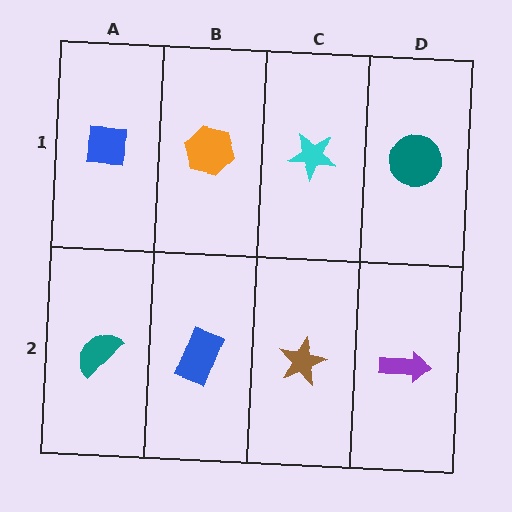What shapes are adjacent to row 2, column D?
A teal circle (row 1, column D), a brown star (row 2, column C).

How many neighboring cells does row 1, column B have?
3.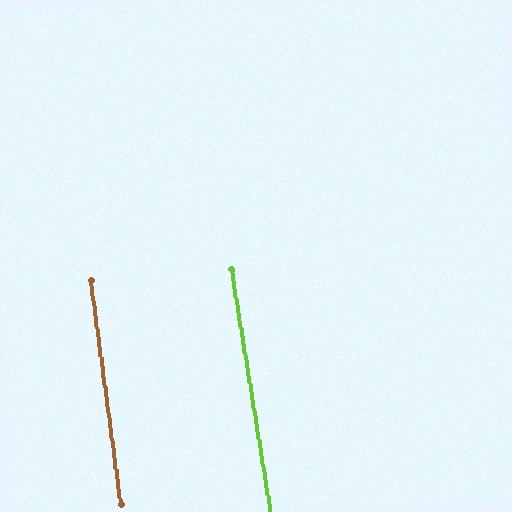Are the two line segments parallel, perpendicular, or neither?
Parallel — their directions differ by only 1.7°.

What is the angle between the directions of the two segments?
Approximately 2 degrees.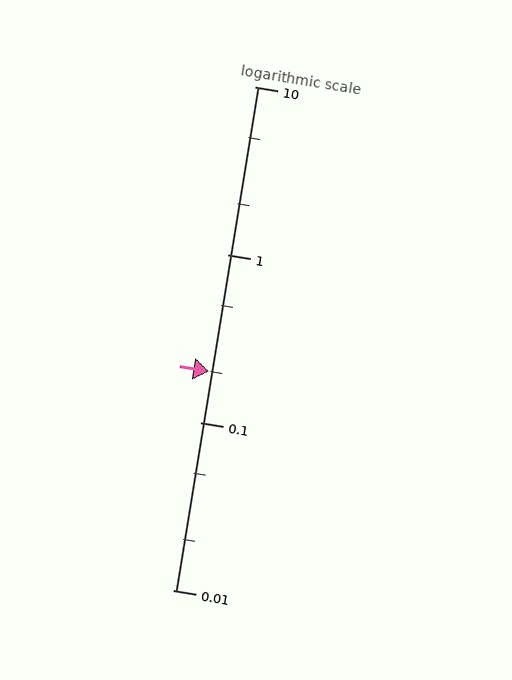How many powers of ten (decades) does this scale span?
The scale spans 3 decades, from 0.01 to 10.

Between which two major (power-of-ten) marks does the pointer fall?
The pointer is between 0.1 and 1.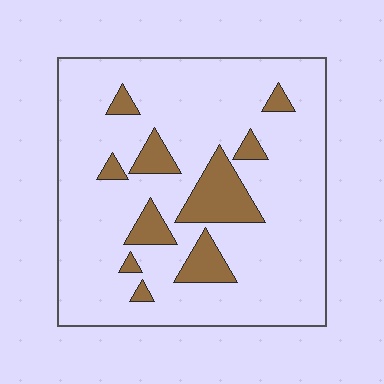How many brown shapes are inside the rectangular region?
10.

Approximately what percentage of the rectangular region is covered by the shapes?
Approximately 15%.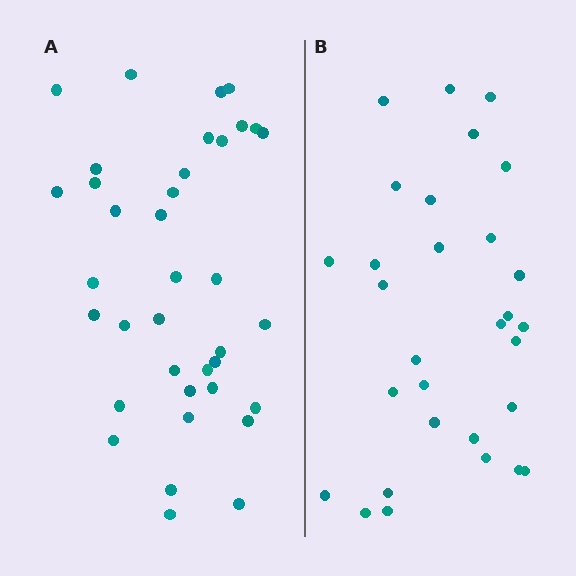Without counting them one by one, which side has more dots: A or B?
Region A (the left region) has more dots.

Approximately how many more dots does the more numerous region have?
Region A has roughly 8 or so more dots than region B.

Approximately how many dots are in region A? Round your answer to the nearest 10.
About 40 dots. (The exact count is 37, which rounds to 40.)